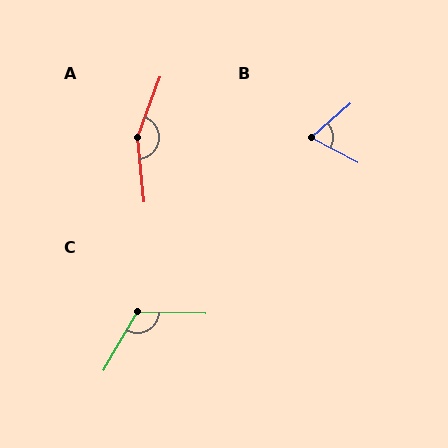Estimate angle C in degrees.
Approximately 119 degrees.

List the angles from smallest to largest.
B (69°), C (119°), A (153°).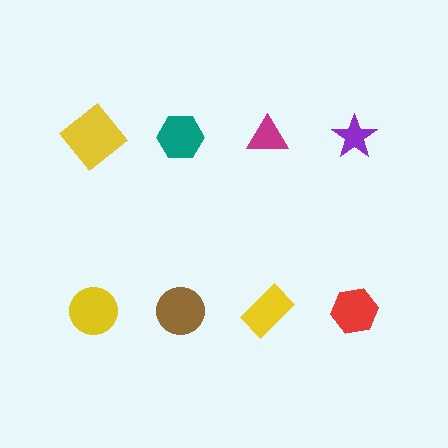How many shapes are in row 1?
4 shapes.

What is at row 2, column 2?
A brown circle.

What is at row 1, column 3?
A magenta triangle.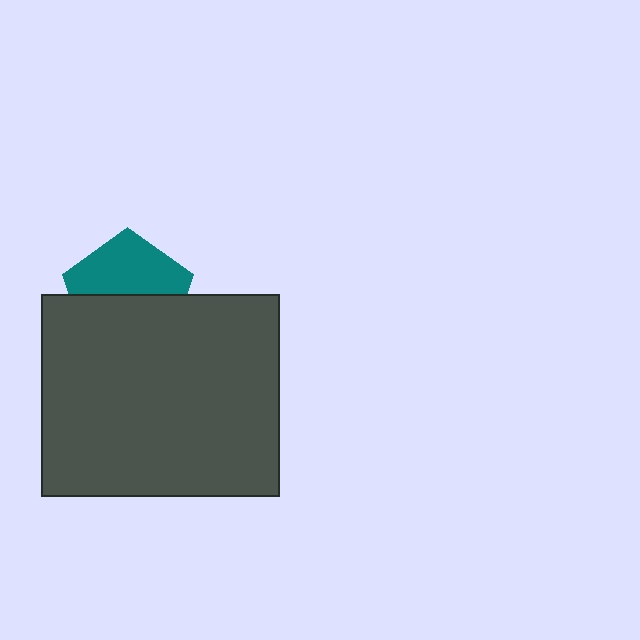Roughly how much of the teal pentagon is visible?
About half of it is visible (roughly 49%).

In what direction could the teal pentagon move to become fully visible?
The teal pentagon could move up. That would shift it out from behind the dark gray rectangle entirely.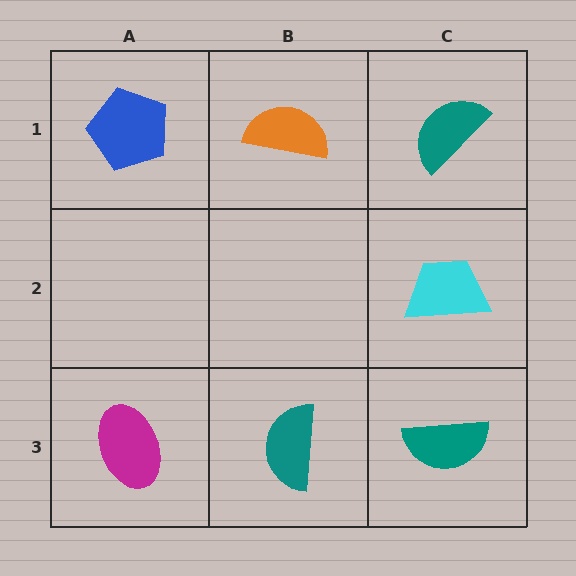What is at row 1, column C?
A teal semicircle.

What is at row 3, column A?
A magenta ellipse.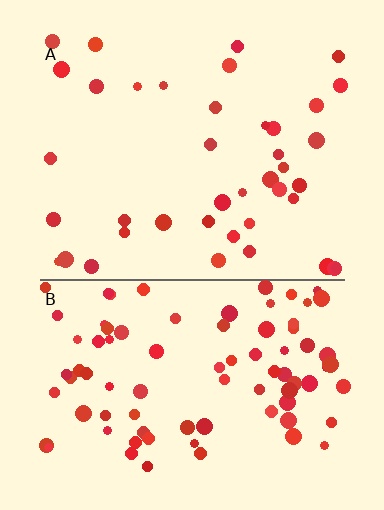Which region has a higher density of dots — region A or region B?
B (the bottom).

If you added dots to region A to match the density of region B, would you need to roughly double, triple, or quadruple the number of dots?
Approximately double.